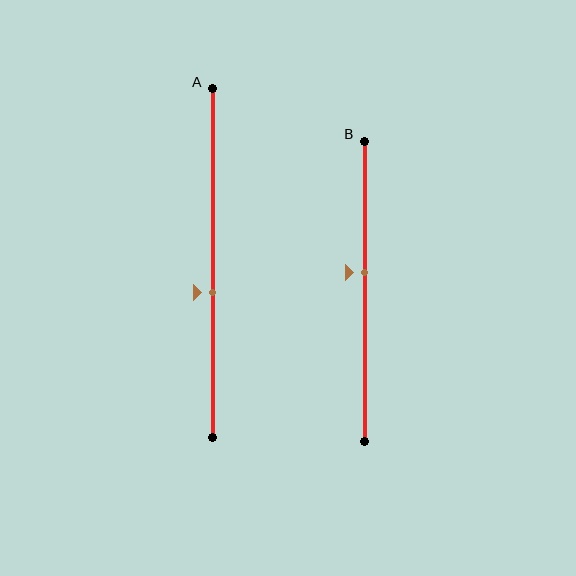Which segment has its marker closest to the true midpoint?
Segment B has its marker closest to the true midpoint.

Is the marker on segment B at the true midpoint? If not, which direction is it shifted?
No, the marker on segment B is shifted upward by about 6% of the segment length.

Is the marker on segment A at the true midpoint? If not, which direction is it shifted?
No, the marker on segment A is shifted downward by about 8% of the segment length.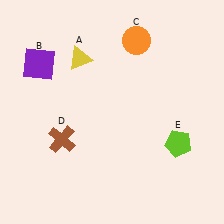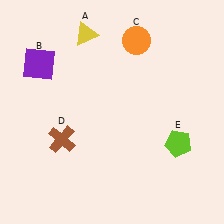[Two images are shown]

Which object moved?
The yellow triangle (A) moved up.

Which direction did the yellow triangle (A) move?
The yellow triangle (A) moved up.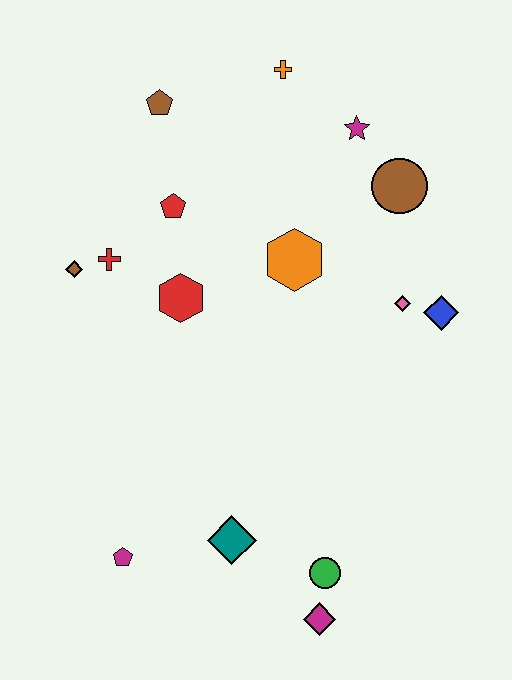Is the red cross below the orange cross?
Yes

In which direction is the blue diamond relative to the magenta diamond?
The blue diamond is above the magenta diamond.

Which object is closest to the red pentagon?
The red cross is closest to the red pentagon.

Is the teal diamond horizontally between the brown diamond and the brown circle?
Yes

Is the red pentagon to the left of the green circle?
Yes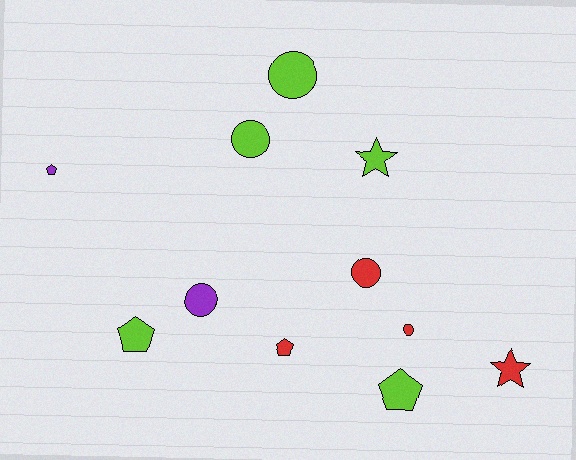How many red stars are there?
There is 1 red star.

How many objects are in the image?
There are 11 objects.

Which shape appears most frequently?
Circle, with 5 objects.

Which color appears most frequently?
Lime, with 5 objects.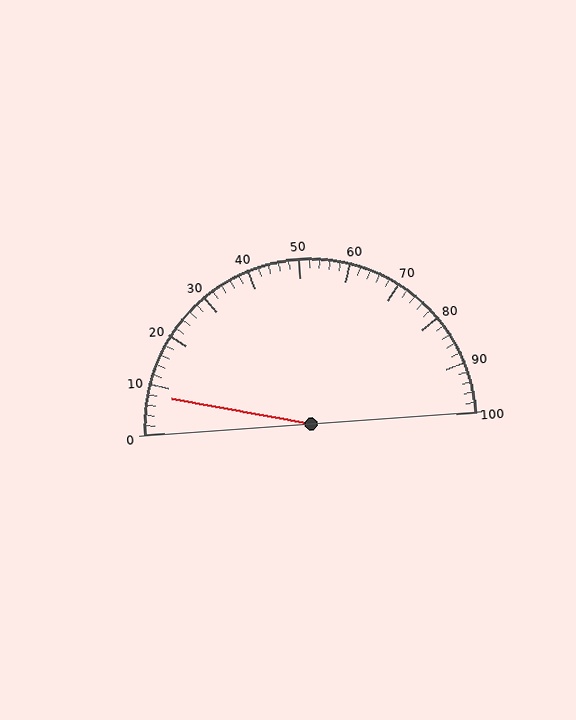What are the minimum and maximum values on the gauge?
The gauge ranges from 0 to 100.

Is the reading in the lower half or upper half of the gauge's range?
The reading is in the lower half of the range (0 to 100).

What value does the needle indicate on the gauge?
The needle indicates approximately 8.